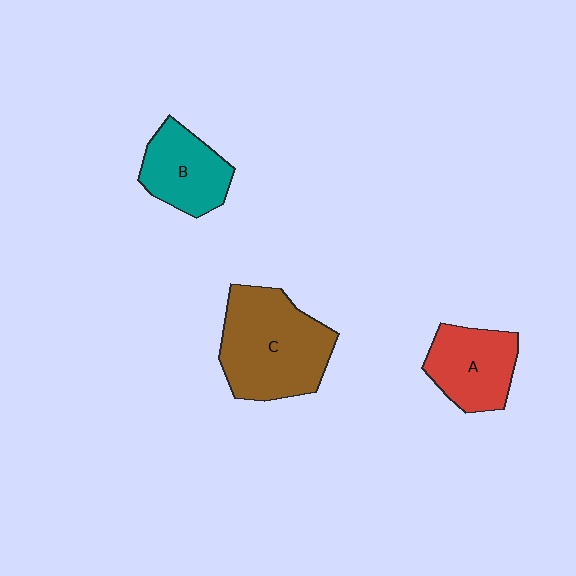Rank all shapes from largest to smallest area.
From largest to smallest: C (brown), A (red), B (teal).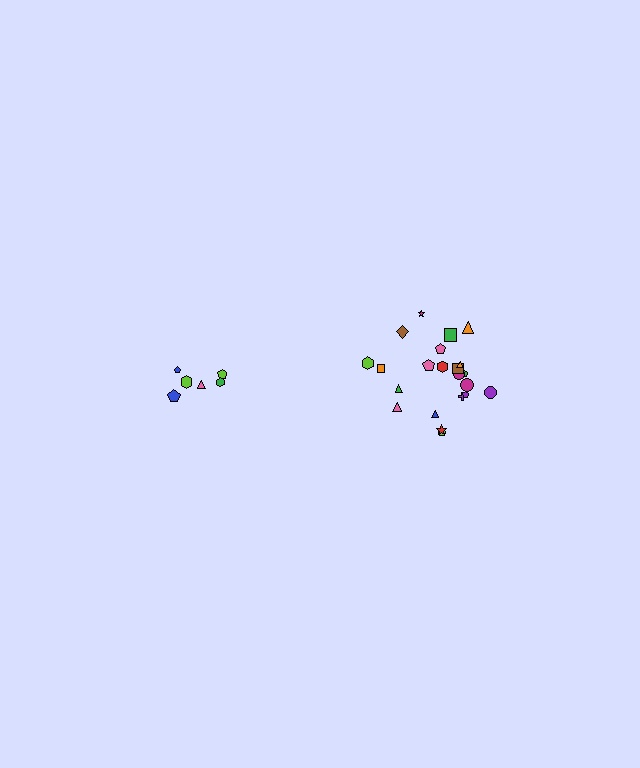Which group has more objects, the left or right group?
The right group.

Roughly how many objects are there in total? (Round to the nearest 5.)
Roughly 30 objects in total.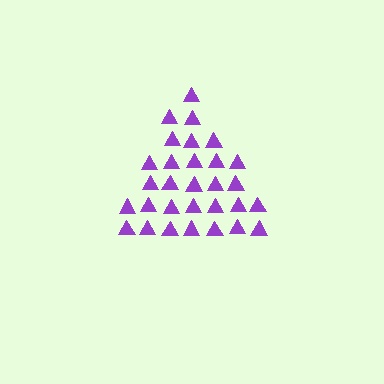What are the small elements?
The small elements are triangles.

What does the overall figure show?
The overall figure shows a triangle.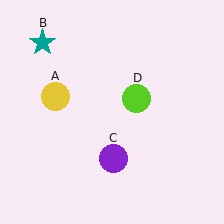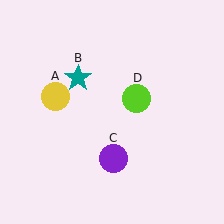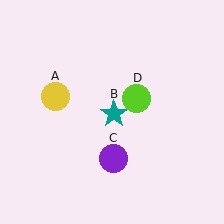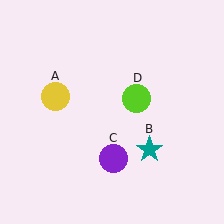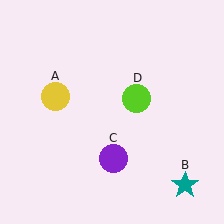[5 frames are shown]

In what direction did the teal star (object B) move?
The teal star (object B) moved down and to the right.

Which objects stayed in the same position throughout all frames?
Yellow circle (object A) and purple circle (object C) and lime circle (object D) remained stationary.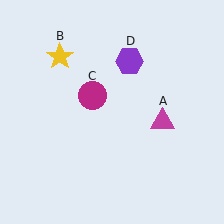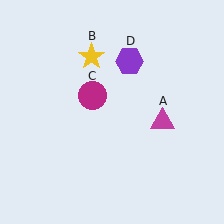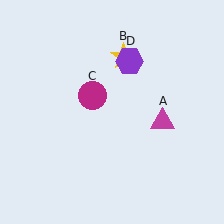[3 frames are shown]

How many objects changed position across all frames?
1 object changed position: yellow star (object B).